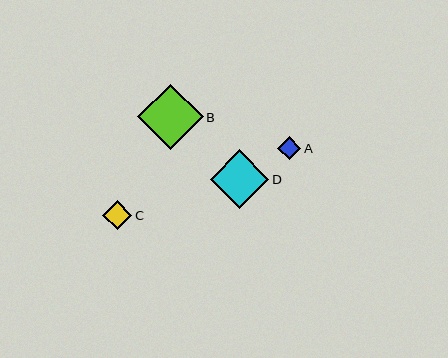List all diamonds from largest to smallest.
From largest to smallest: B, D, C, A.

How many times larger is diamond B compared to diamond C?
Diamond B is approximately 2.2 times the size of diamond C.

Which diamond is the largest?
Diamond B is the largest with a size of approximately 65 pixels.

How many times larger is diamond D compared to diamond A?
Diamond D is approximately 2.6 times the size of diamond A.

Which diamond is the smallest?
Diamond A is the smallest with a size of approximately 23 pixels.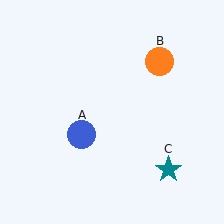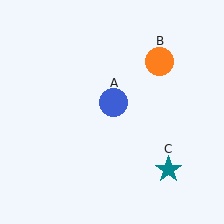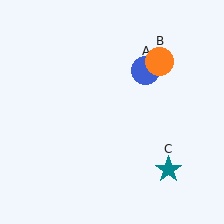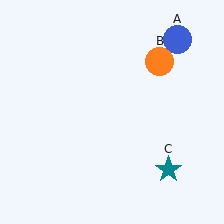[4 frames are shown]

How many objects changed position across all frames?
1 object changed position: blue circle (object A).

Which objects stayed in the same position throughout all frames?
Orange circle (object B) and teal star (object C) remained stationary.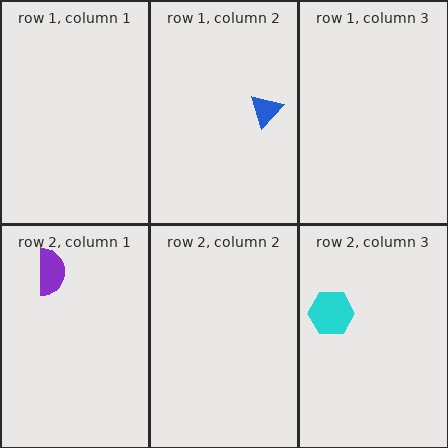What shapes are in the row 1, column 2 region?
The blue triangle.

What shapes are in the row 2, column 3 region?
The cyan hexagon.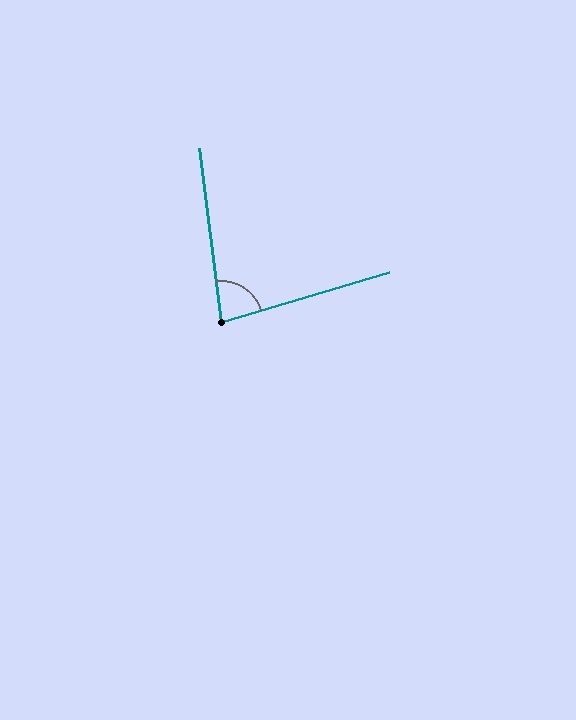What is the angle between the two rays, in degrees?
Approximately 80 degrees.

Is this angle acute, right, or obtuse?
It is acute.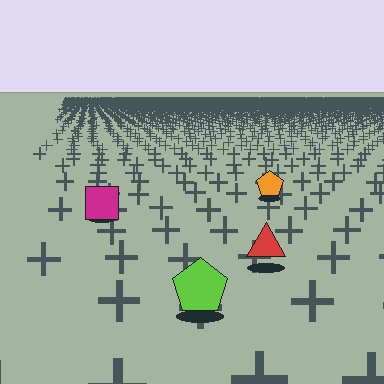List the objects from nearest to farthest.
From nearest to farthest: the lime pentagon, the red triangle, the magenta square, the orange pentagon.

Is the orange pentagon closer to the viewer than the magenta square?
No. The magenta square is closer — you can tell from the texture gradient: the ground texture is coarser near it.